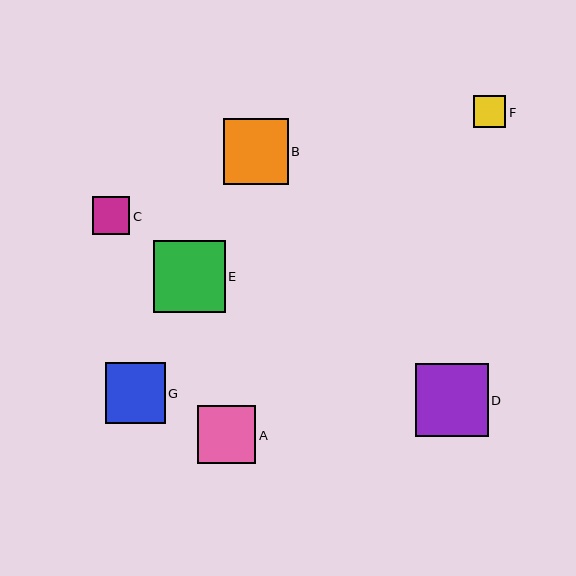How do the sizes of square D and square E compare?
Square D and square E are approximately the same size.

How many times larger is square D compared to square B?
Square D is approximately 1.1 times the size of square B.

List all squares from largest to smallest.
From largest to smallest: D, E, B, G, A, C, F.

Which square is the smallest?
Square F is the smallest with a size of approximately 32 pixels.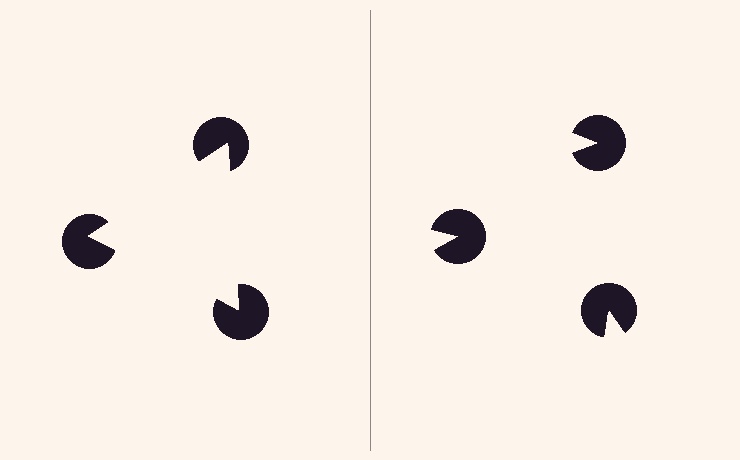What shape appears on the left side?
An illusory triangle.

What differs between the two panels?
The pac-man discs are positioned identically on both sides; only the wedge orientations differ. On the left they align to a triangle; on the right they are misaligned.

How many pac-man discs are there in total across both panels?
6 — 3 on each side.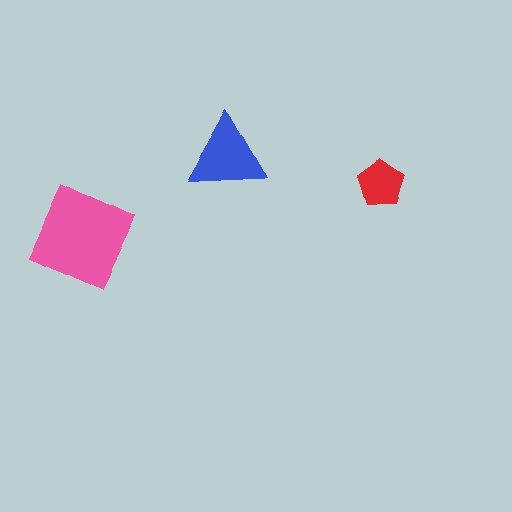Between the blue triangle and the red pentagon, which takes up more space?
The blue triangle.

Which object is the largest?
The pink diamond.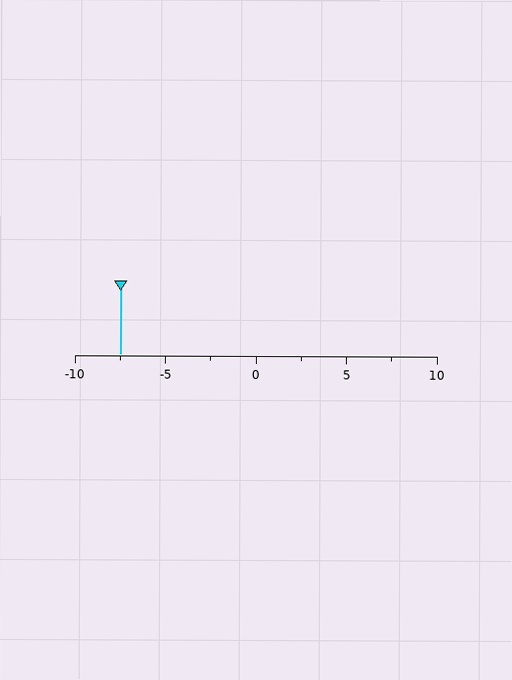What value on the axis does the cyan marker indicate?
The marker indicates approximately -7.5.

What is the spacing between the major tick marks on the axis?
The major ticks are spaced 5 apart.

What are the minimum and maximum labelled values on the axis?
The axis runs from -10 to 10.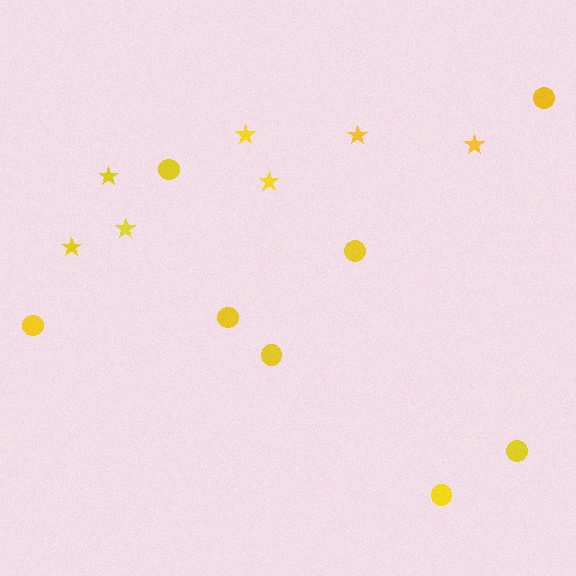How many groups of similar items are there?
There are 2 groups: one group of stars (7) and one group of circles (8).